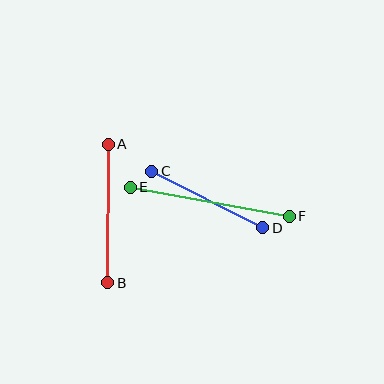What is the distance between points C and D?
The distance is approximately 125 pixels.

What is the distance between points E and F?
The distance is approximately 162 pixels.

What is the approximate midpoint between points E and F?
The midpoint is at approximately (210, 202) pixels.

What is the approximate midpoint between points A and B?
The midpoint is at approximately (108, 214) pixels.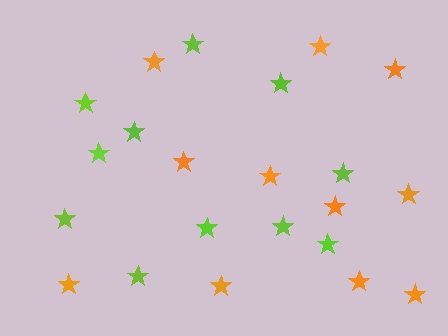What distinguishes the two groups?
There are 2 groups: one group of orange stars (11) and one group of lime stars (11).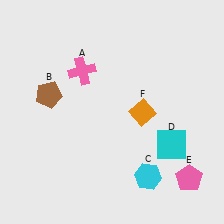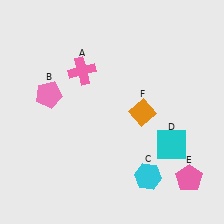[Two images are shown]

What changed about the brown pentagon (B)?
In Image 1, B is brown. In Image 2, it changed to pink.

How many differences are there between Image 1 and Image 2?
There is 1 difference between the two images.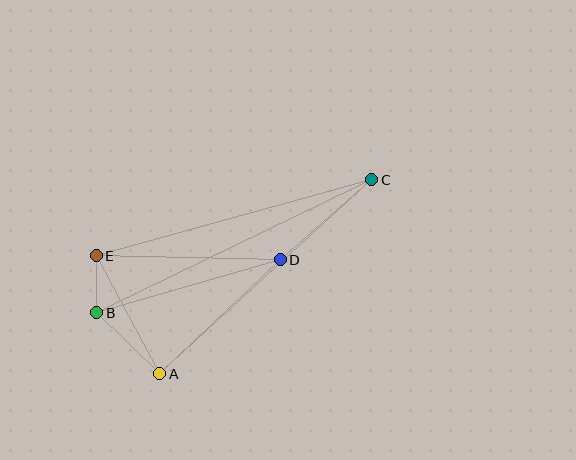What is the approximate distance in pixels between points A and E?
The distance between A and E is approximately 134 pixels.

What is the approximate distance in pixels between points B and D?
The distance between B and D is approximately 191 pixels.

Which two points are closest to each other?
Points B and E are closest to each other.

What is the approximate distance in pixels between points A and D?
The distance between A and D is approximately 166 pixels.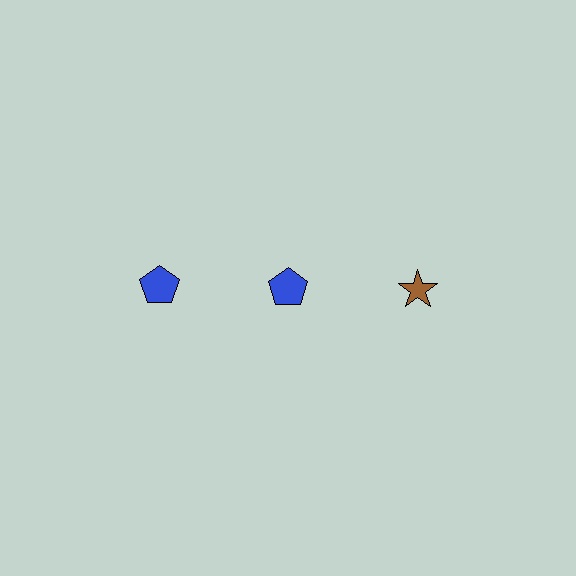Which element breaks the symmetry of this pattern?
The brown star in the top row, center column breaks the symmetry. All other shapes are blue pentagons.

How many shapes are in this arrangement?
There are 3 shapes arranged in a grid pattern.